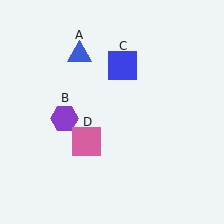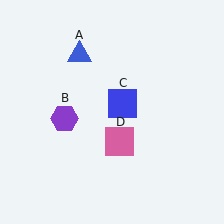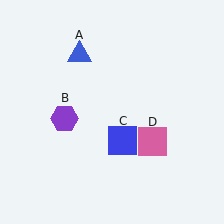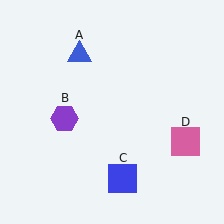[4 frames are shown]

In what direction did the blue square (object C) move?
The blue square (object C) moved down.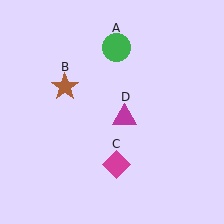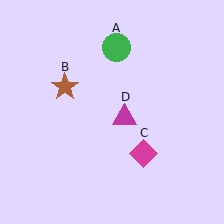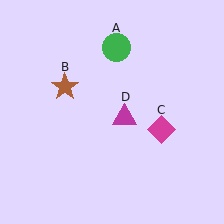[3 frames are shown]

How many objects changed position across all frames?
1 object changed position: magenta diamond (object C).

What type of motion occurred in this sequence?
The magenta diamond (object C) rotated counterclockwise around the center of the scene.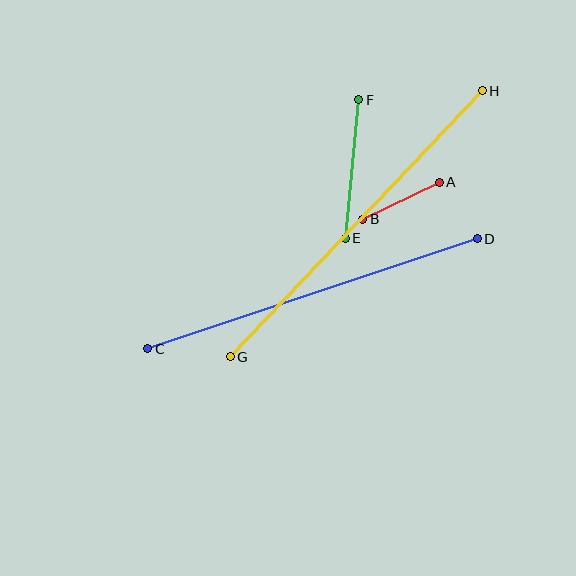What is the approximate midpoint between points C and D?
The midpoint is at approximately (312, 294) pixels.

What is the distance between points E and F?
The distance is approximately 139 pixels.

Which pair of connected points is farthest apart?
Points G and H are farthest apart.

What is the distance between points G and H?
The distance is approximately 366 pixels.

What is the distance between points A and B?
The distance is approximately 85 pixels.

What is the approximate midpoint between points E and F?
The midpoint is at approximately (352, 169) pixels.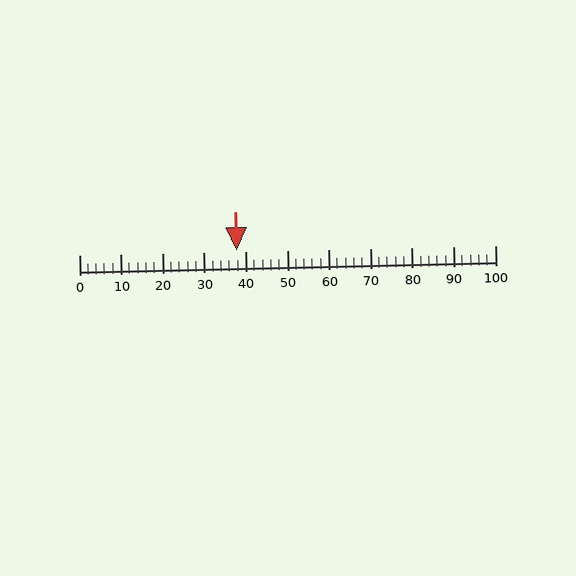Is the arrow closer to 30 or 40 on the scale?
The arrow is closer to 40.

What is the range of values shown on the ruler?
The ruler shows values from 0 to 100.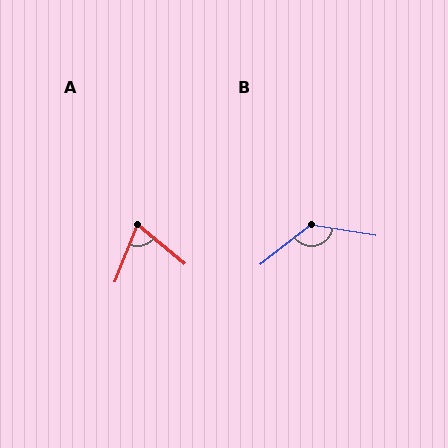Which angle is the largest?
B, at approximately 132 degrees.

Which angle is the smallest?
A, at approximately 71 degrees.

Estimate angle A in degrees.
Approximately 71 degrees.